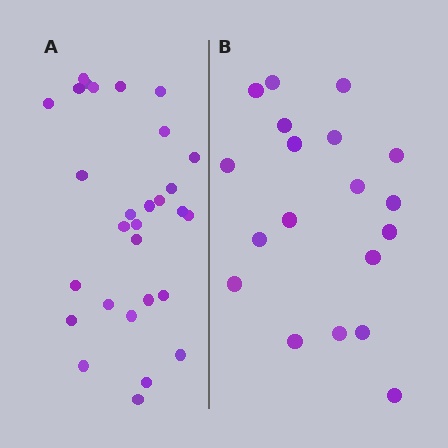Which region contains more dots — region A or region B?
Region A (the left region) has more dots.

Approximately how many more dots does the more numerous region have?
Region A has roughly 10 or so more dots than region B.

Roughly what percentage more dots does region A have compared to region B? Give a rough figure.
About 55% more.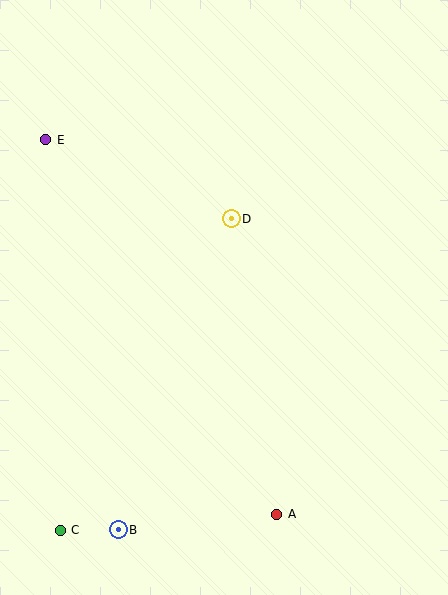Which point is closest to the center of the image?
Point D at (231, 219) is closest to the center.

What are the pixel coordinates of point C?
Point C is at (60, 530).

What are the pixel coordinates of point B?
Point B is at (118, 530).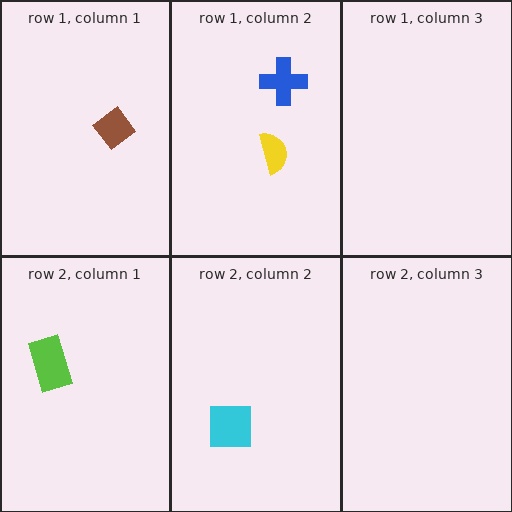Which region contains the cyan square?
The row 2, column 2 region.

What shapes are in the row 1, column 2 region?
The blue cross, the yellow semicircle.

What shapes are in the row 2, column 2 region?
The cyan square.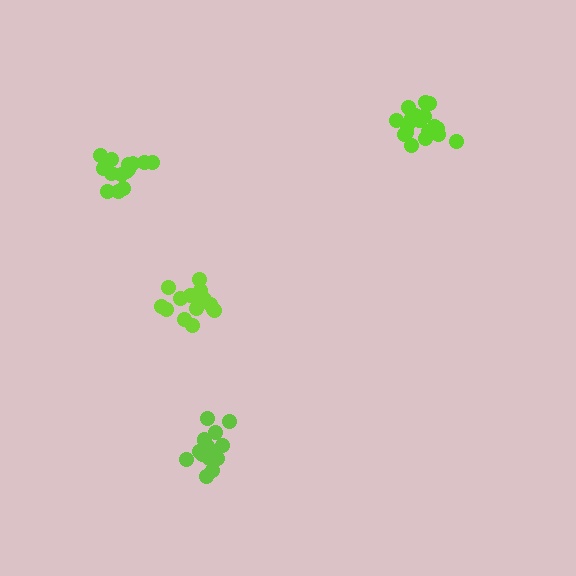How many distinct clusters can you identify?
There are 4 distinct clusters.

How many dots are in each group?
Group 1: 16 dots, Group 2: 20 dots, Group 3: 14 dots, Group 4: 17 dots (67 total).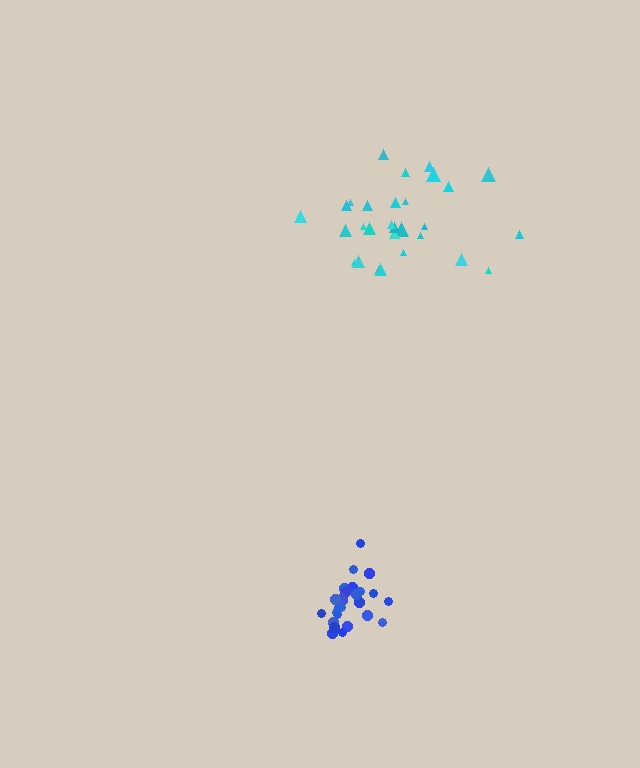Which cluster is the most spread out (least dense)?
Cyan.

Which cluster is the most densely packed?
Blue.